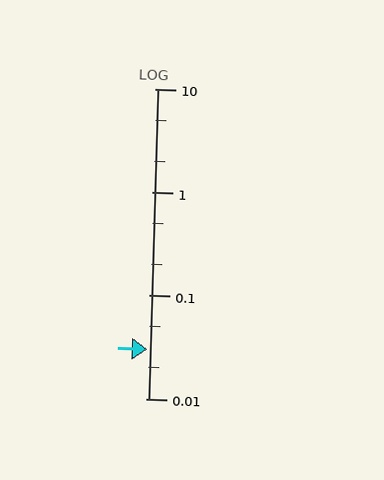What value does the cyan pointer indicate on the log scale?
The pointer indicates approximately 0.03.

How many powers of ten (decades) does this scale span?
The scale spans 3 decades, from 0.01 to 10.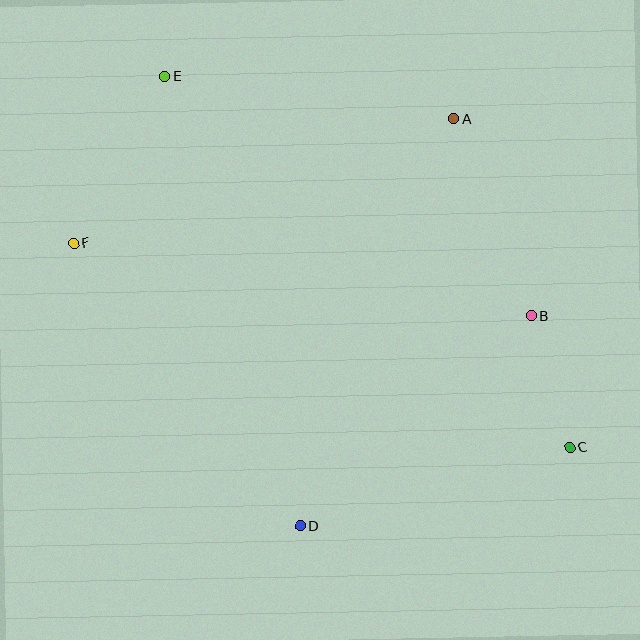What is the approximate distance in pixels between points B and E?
The distance between B and E is approximately 438 pixels.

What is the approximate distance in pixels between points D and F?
The distance between D and F is approximately 362 pixels.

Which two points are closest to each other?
Points B and C are closest to each other.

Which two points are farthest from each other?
Points C and E are farthest from each other.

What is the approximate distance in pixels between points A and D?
The distance between A and D is approximately 435 pixels.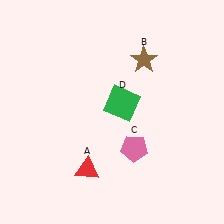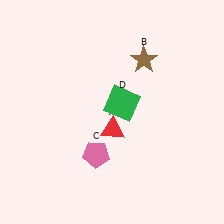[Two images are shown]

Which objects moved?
The objects that moved are: the red triangle (A), the pink pentagon (C).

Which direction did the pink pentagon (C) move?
The pink pentagon (C) moved left.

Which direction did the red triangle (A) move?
The red triangle (A) moved up.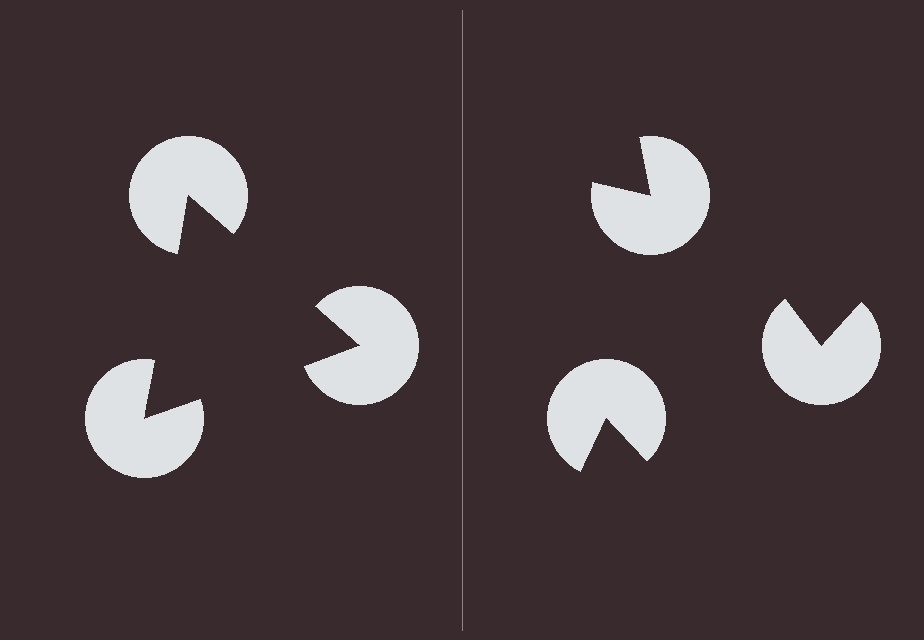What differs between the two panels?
The pac-man discs are positioned identically on both sides; only the wedge orientations differ. On the left they align to a triangle; on the right they are misaligned.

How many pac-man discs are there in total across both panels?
6 — 3 on each side.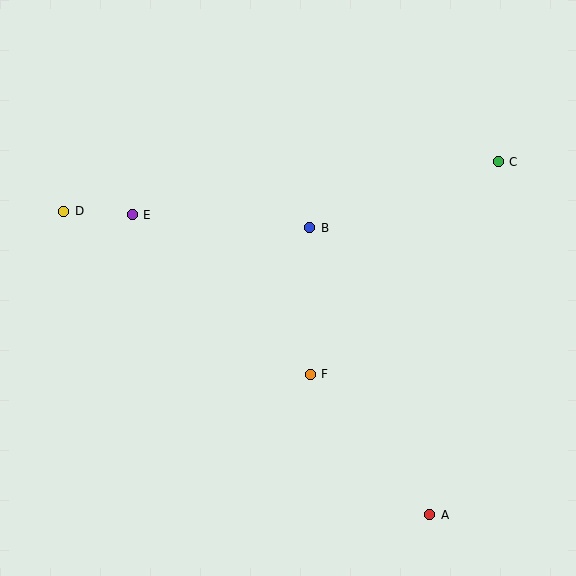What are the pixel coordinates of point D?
Point D is at (64, 211).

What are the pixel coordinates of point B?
Point B is at (310, 228).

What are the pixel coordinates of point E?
Point E is at (132, 215).